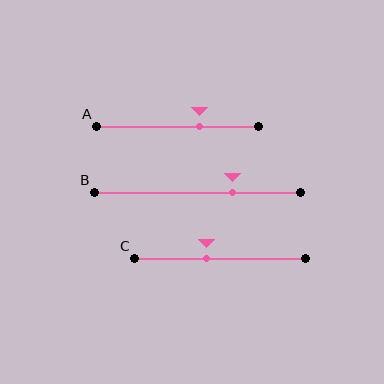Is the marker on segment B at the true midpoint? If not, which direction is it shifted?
No, the marker on segment B is shifted to the right by about 17% of the segment length.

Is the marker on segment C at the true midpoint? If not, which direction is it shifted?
No, the marker on segment C is shifted to the left by about 8% of the segment length.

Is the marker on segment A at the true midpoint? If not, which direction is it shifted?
No, the marker on segment A is shifted to the right by about 14% of the segment length.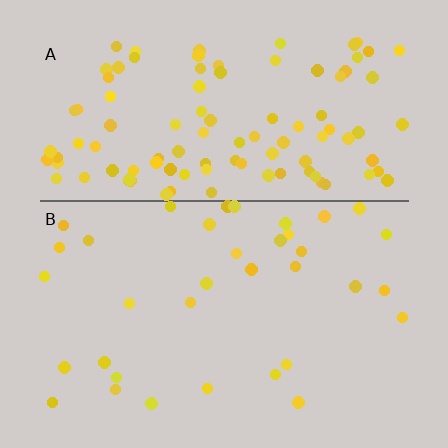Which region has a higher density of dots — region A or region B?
A (the top).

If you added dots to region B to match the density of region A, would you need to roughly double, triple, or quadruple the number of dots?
Approximately triple.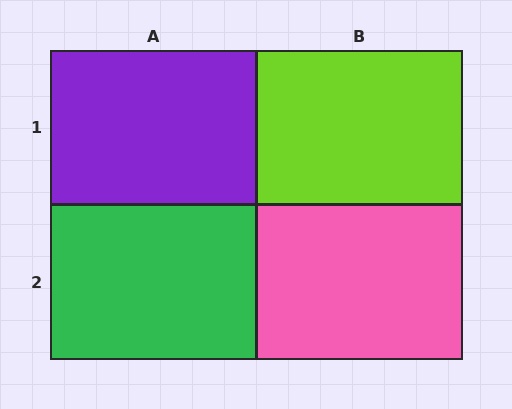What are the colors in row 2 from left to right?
Green, pink.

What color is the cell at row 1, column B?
Lime.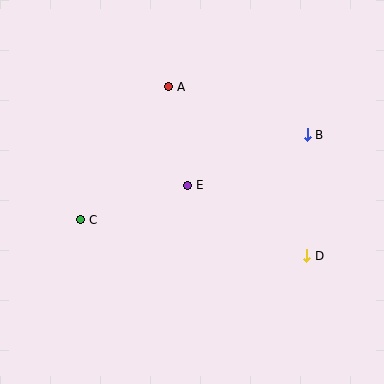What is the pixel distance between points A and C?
The distance between A and C is 160 pixels.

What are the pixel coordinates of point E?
Point E is at (188, 185).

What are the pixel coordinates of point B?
Point B is at (307, 135).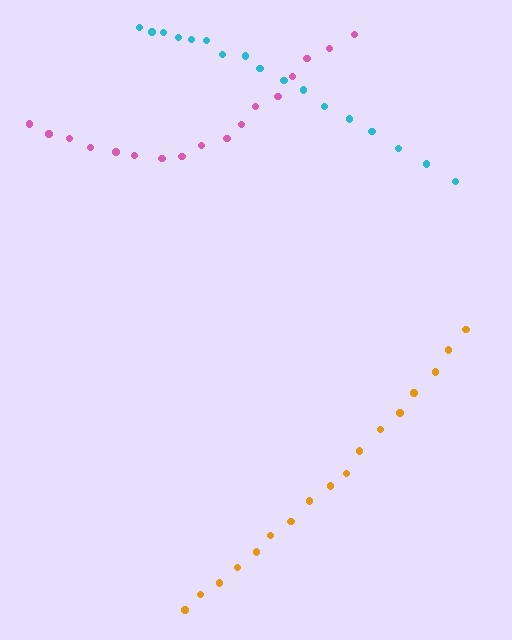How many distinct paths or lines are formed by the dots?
There are 3 distinct paths.